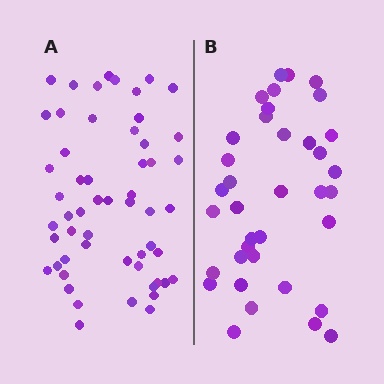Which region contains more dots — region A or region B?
Region A (the left region) has more dots.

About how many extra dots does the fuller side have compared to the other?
Region A has approximately 20 more dots than region B.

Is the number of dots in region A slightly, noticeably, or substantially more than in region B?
Region A has substantially more. The ratio is roughly 1.5 to 1.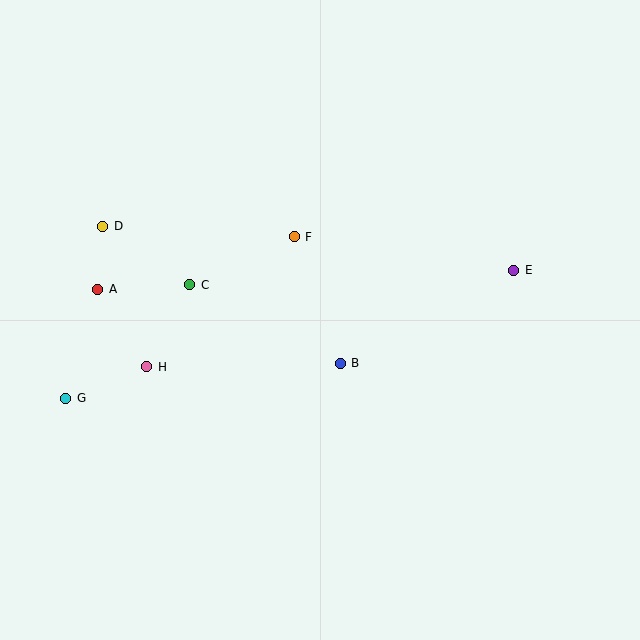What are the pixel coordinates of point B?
Point B is at (340, 363).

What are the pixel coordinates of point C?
Point C is at (190, 285).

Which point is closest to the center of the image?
Point B at (340, 363) is closest to the center.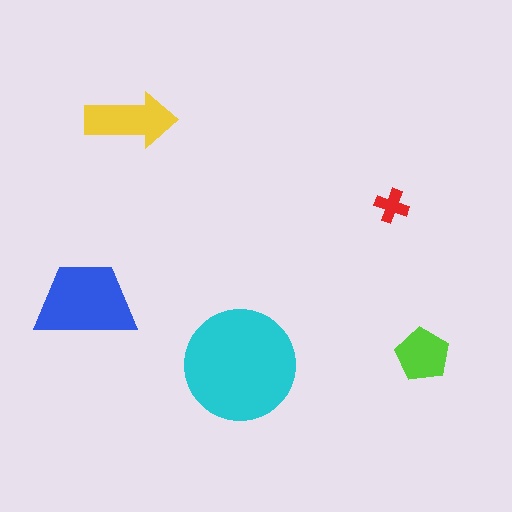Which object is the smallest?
The red cross.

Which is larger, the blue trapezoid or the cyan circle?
The cyan circle.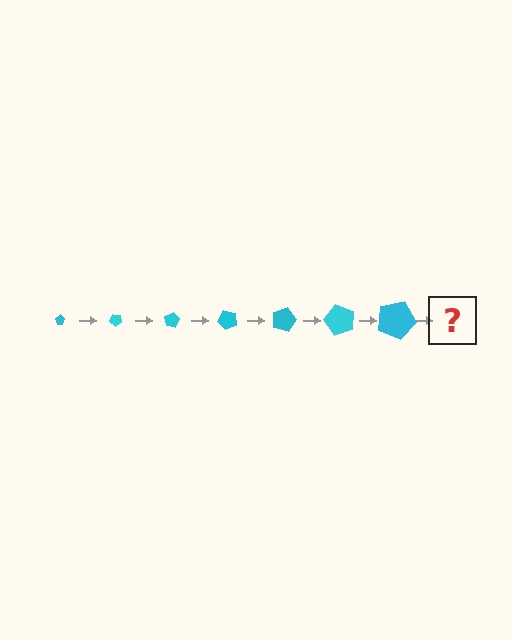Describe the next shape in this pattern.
It should be a pentagon, larger than the previous one and rotated 280 degrees from the start.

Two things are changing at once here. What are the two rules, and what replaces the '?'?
The two rules are that the pentagon grows larger each step and it rotates 40 degrees each step. The '?' should be a pentagon, larger than the previous one and rotated 280 degrees from the start.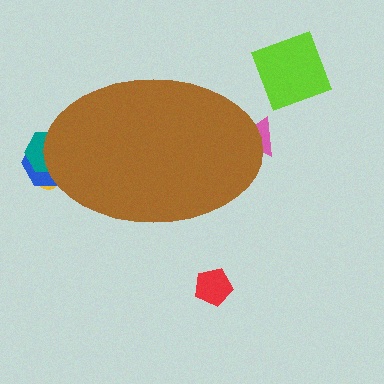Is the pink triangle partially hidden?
Yes, the pink triangle is partially hidden behind the brown ellipse.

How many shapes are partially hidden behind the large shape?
4 shapes are partially hidden.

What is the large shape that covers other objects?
A brown ellipse.